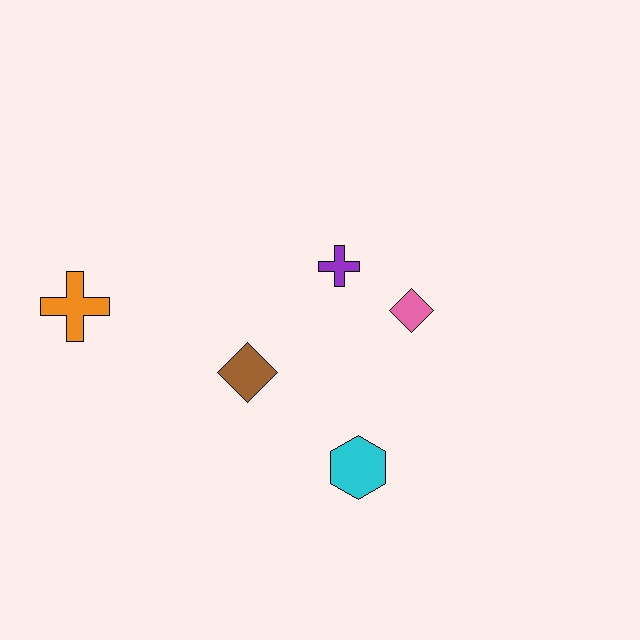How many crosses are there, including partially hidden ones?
There are 2 crosses.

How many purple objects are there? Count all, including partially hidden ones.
There is 1 purple object.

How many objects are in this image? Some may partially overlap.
There are 5 objects.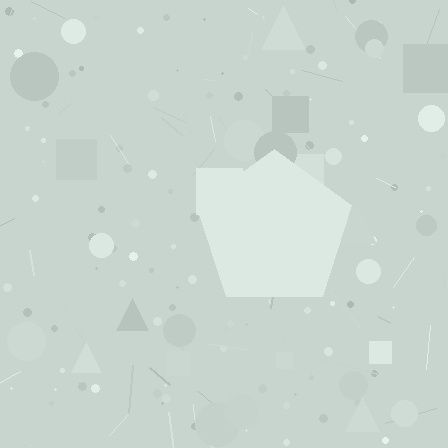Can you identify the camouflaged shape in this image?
The camouflaged shape is a pentagon.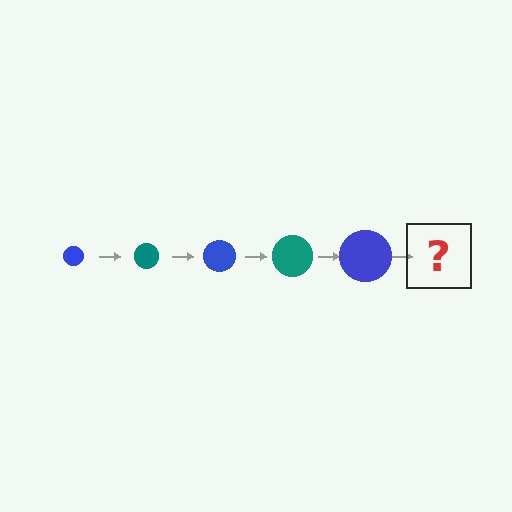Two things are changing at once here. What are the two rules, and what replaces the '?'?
The two rules are that the circle grows larger each step and the color cycles through blue and teal. The '?' should be a teal circle, larger than the previous one.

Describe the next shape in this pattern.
It should be a teal circle, larger than the previous one.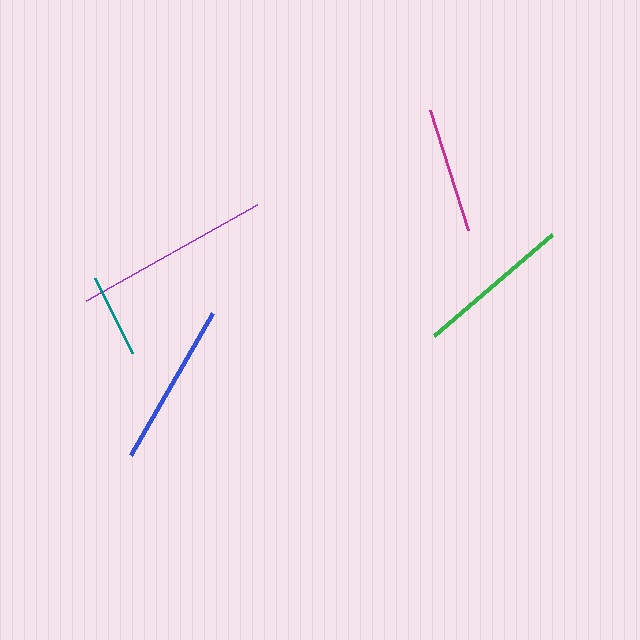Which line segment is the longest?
The purple line is the longest at approximately 197 pixels.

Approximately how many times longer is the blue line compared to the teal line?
The blue line is approximately 2.0 times the length of the teal line.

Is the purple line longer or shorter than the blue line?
The purple line is longer than the blue line.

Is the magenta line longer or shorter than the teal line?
The magenta line is longer than the teal line.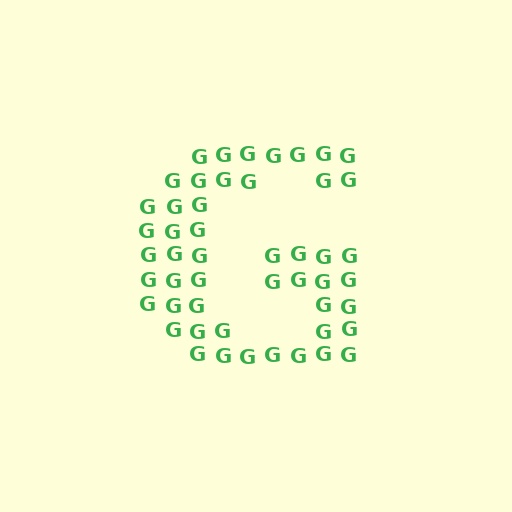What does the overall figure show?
The overall figure shows the letter G.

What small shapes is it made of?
It is made of small letter G's.